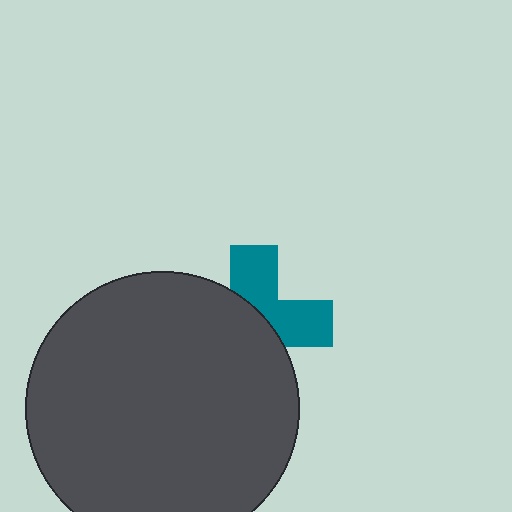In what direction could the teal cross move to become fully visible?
The teal cross could move toward the upper-right. That would shift it out from behind the dark gray circle entirely.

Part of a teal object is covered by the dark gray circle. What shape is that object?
It is a cross.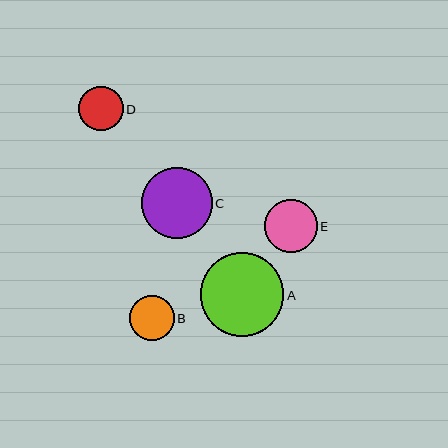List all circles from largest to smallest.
From largest to smallest: A, C, E, B, D.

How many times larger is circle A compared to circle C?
Circle A is approximately 1.2 times the size of circle C.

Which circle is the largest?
Circle A is the largest with a size of approximately 83 pixels.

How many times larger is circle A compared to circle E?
Circle A is approximately 1.6 times the size of circle E.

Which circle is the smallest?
Circle D is the smallest with a size of approximately 44 pixels.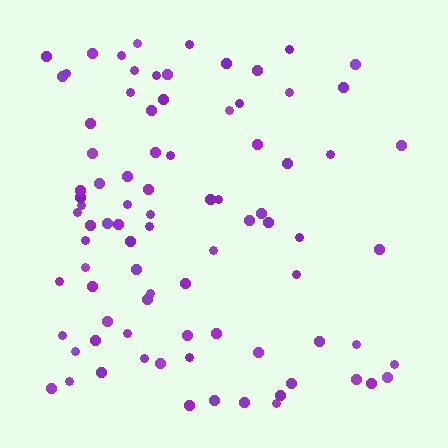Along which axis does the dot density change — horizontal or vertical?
Horizontal.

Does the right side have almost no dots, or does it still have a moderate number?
Still a moderate number, just noticeably fewer than the left.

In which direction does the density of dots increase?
From right to left, with the left side densest.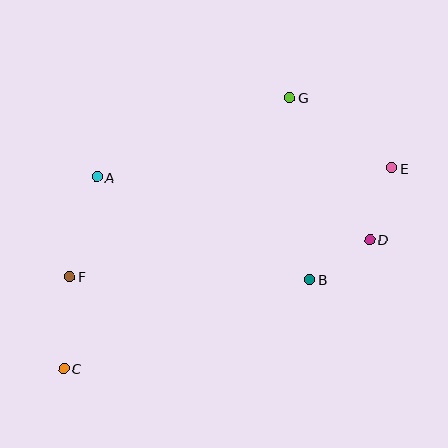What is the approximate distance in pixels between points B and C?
The distance between B and C is approximately 261 pixels.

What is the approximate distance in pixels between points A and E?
The distance between A and E is approximately 296 pixels.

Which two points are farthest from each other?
Points C and E are farthest from each other.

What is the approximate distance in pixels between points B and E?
The distance between B and E is approximately 138 pixels.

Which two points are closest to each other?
Points B and D are closest to each other.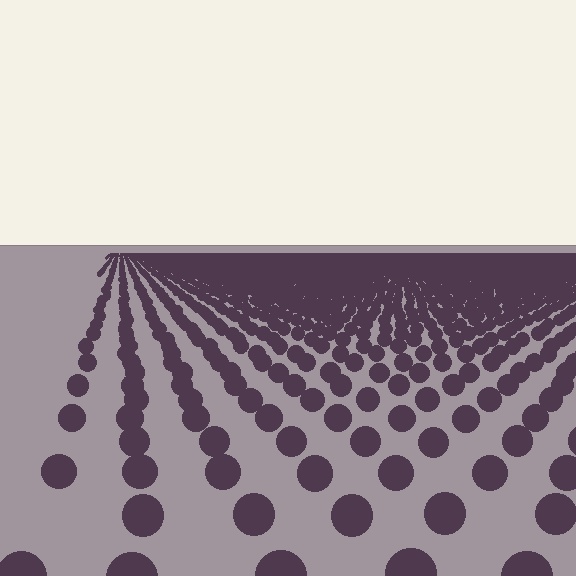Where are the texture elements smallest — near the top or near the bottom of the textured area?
Near the top.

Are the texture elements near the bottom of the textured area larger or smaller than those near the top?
Larger. Near the bottom, elements are closer to the viewer and appear at a bigger on-screen size.